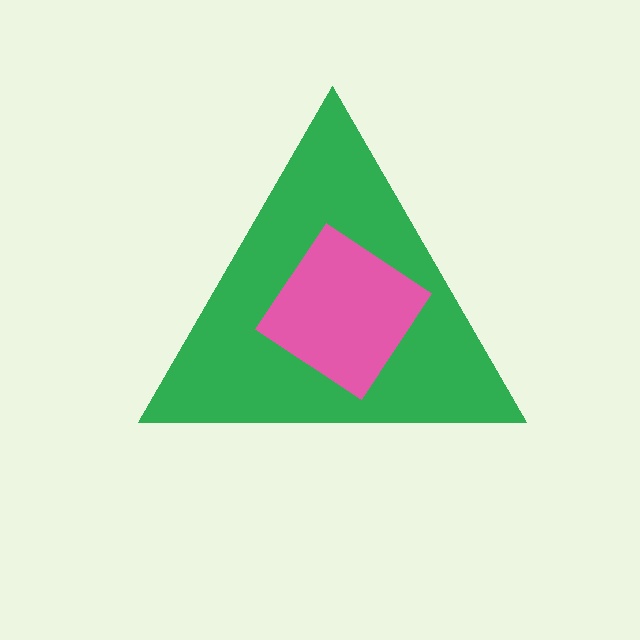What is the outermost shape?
The green triangle.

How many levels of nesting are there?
2.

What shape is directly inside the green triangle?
The pink diamond.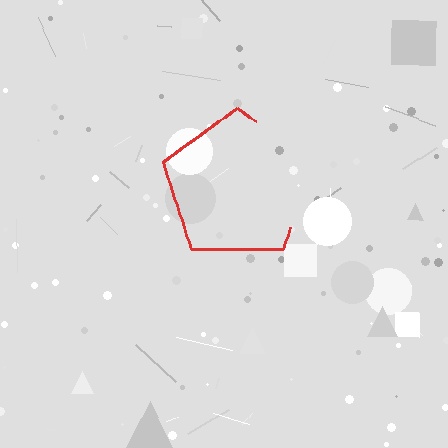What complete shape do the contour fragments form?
The contour fragments form a pentagon.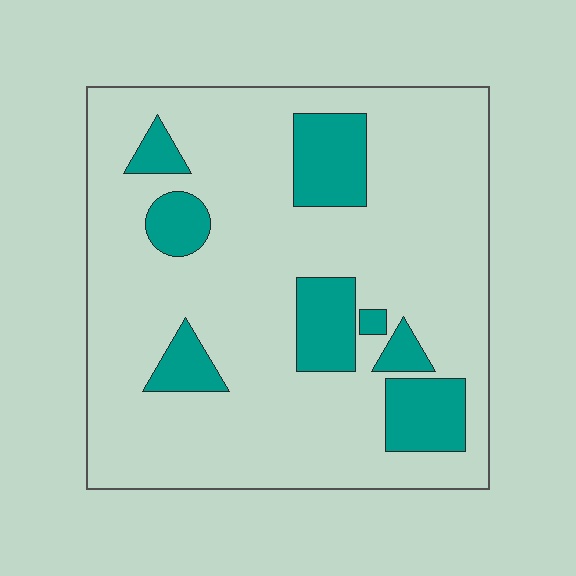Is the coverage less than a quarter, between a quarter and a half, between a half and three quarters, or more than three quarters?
Less than a quarter.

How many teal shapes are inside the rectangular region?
8.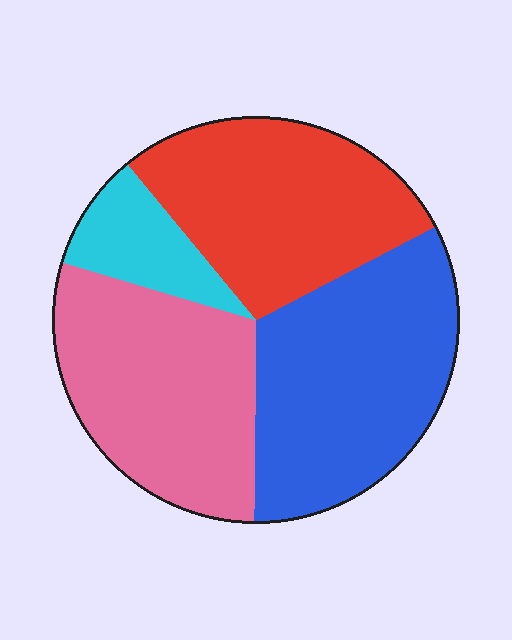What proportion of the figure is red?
Red takes up about one quarter (1/4) of the figure.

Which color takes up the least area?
Cyan, at roughly 10%.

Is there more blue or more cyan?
Blue.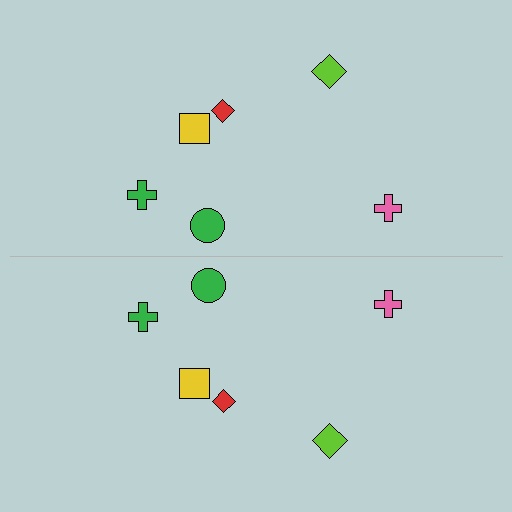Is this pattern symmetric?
Yes, this pattern has bilateral (reflection) symmetry.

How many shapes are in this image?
There are 12 shapes in this image.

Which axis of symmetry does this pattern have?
The pattern has a horizontal axis of symmetry running through the center of the image.